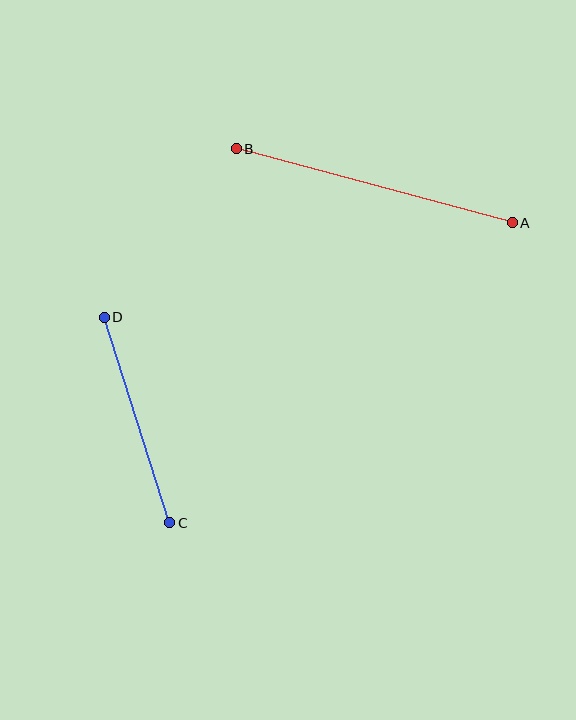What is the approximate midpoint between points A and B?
The midpoint is at approximately (374, 186) pixels.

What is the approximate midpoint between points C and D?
The midpoint is at approximately (137, 420) pixels.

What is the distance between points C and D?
The distance is approximately 216 pixels.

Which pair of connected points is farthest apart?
Points A and B are farthest apart.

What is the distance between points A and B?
The distance is approximately 286 pixels.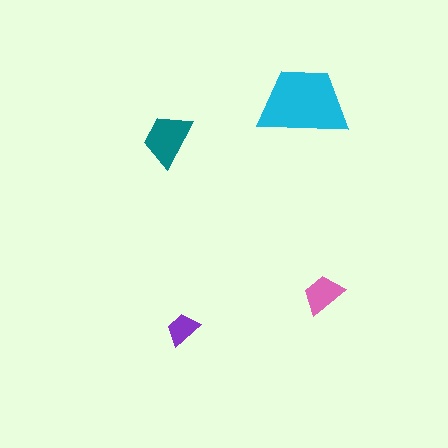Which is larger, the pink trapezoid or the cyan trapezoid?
The cyan one.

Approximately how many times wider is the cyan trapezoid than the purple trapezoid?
About 2.5 times wider.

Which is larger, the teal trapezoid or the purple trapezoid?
The teal one.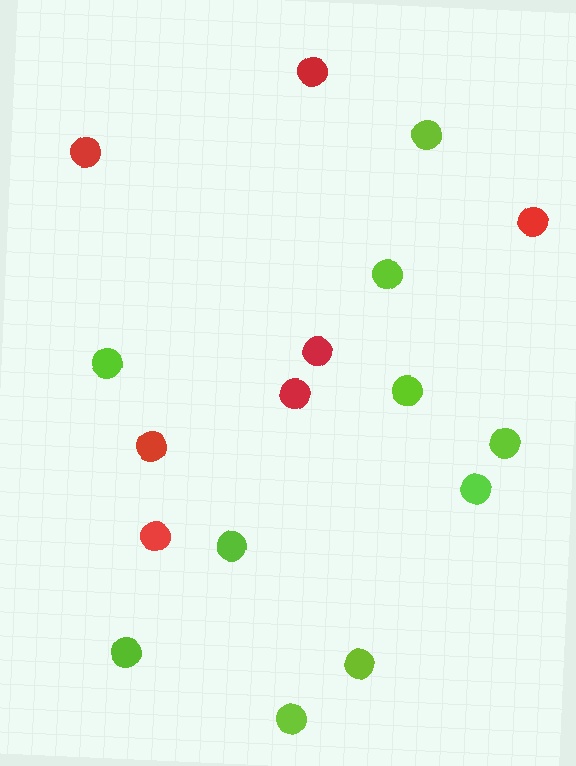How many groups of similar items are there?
There are 2 groups: one group of red circles (7) and one group of lime circles (10).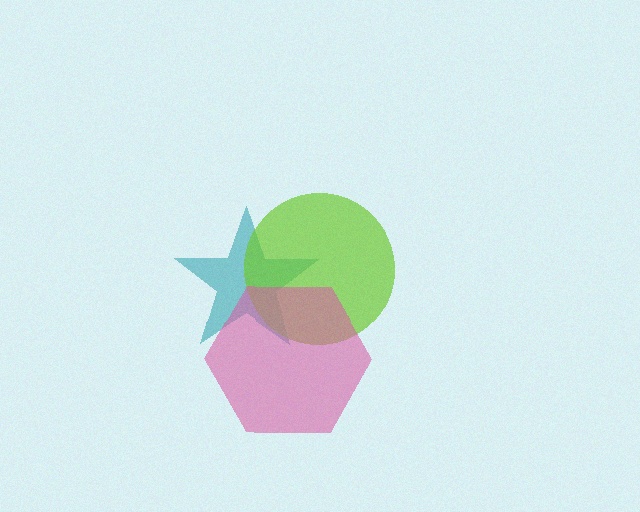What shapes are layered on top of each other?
The layered shapes are: a teal star, a lime circle, a pink hexagon.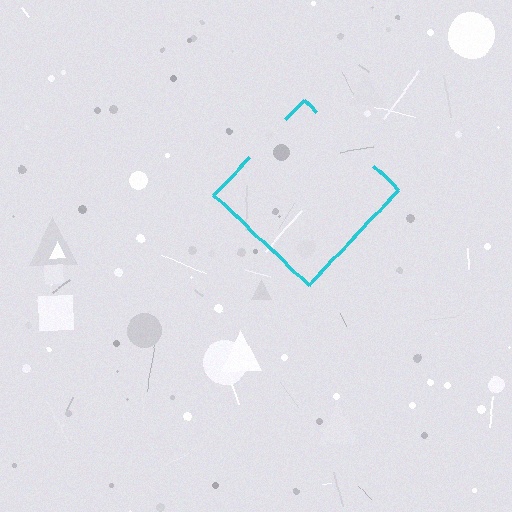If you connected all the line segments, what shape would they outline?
They would outline a diamond.